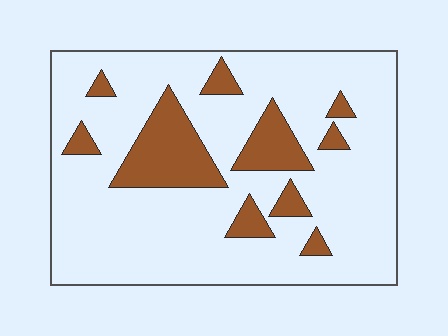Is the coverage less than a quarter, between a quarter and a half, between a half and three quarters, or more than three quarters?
Less than a quarter.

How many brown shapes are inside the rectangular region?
10.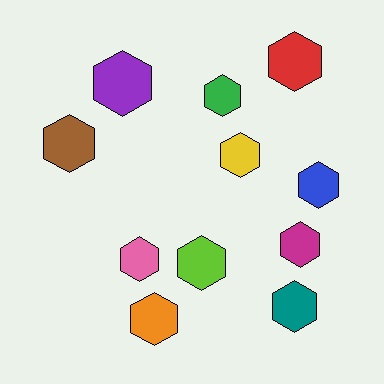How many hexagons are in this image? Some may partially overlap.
There are 11 hexagons.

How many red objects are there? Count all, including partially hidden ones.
There is 1 red object.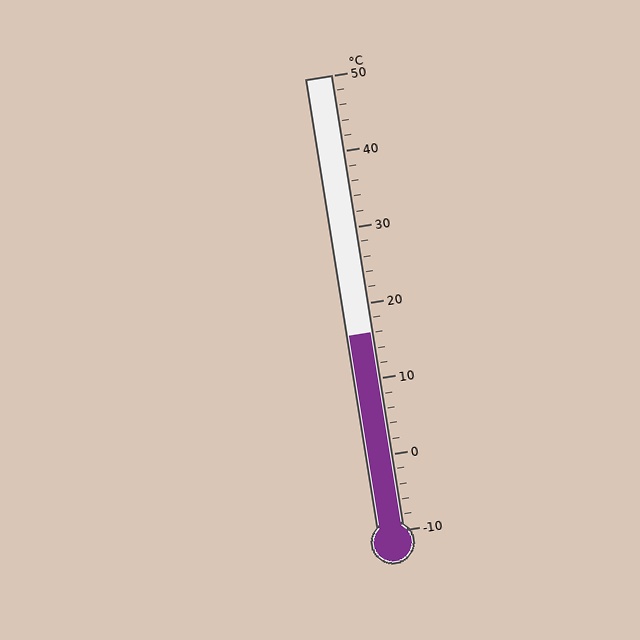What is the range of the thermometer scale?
The thermometer scale ranges from -10°C to 50°C.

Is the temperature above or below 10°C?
The temperature is above 10°C.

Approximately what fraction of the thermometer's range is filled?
The thermometer is filled to approximately 45% of its range.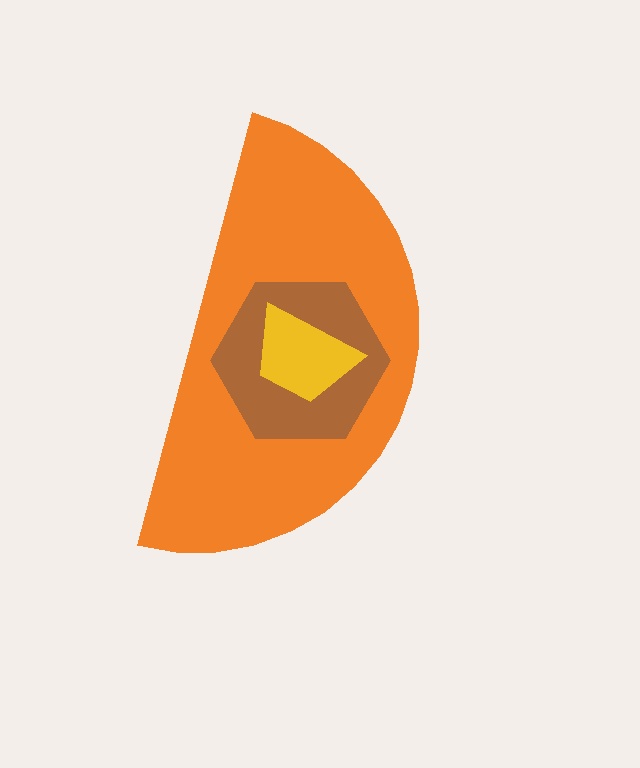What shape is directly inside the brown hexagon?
The yellow trapezoid.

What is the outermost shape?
The orange semicircle.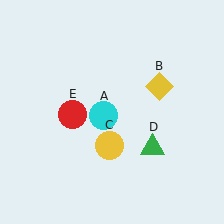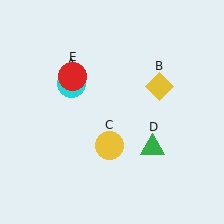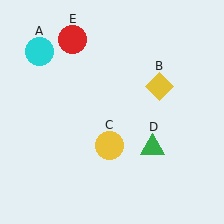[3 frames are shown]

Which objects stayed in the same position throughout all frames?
Yellow diamond (object B) and yellow circle (object C) and green triangle (object D) remained stationary.